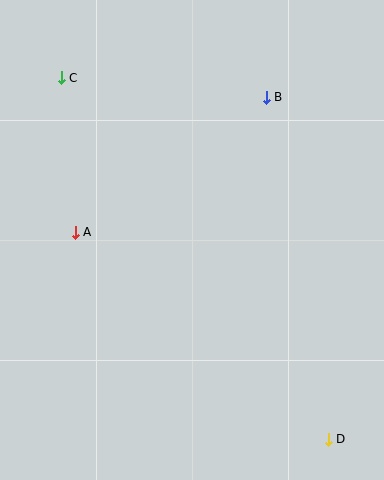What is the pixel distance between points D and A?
The distance between D and A is 327 pixels.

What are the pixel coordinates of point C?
Point C is at (61, 78).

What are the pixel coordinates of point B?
Point B is at (266, 97).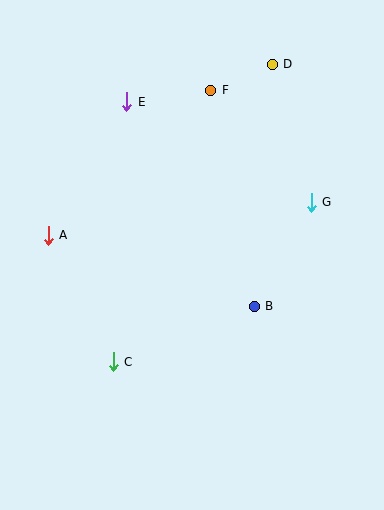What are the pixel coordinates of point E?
Point E is at (127, 102).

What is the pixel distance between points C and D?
The distance between C and D is 338 pixels.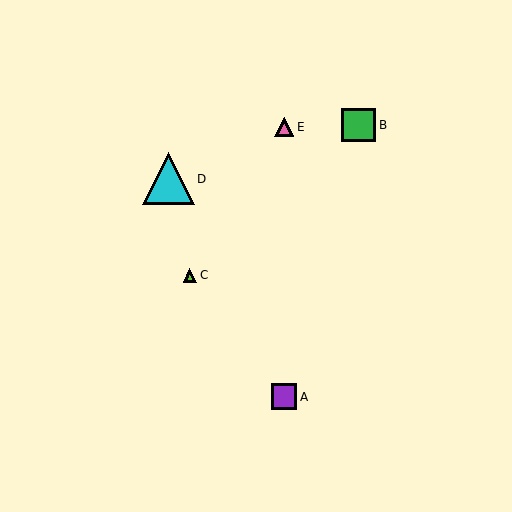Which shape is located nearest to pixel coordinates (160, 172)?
The cyan triangle (labeled D) at (169, 179) is nearest to that location.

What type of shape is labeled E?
Shape E is a pink triangle.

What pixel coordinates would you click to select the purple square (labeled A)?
Click at (284, 397) to select the purple square A.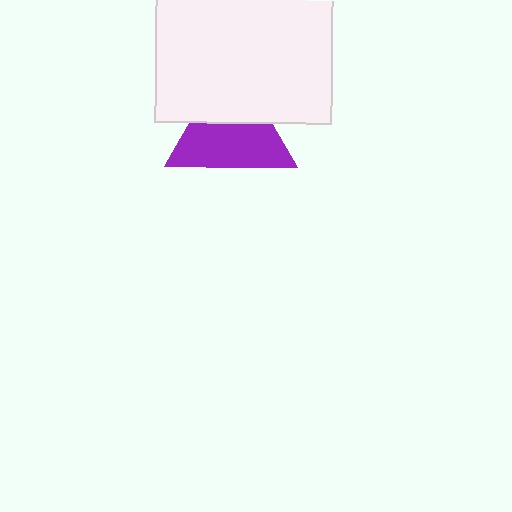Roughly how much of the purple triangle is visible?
About half of it is visible (roughly 62%).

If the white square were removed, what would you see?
You would see the complete purple triangle.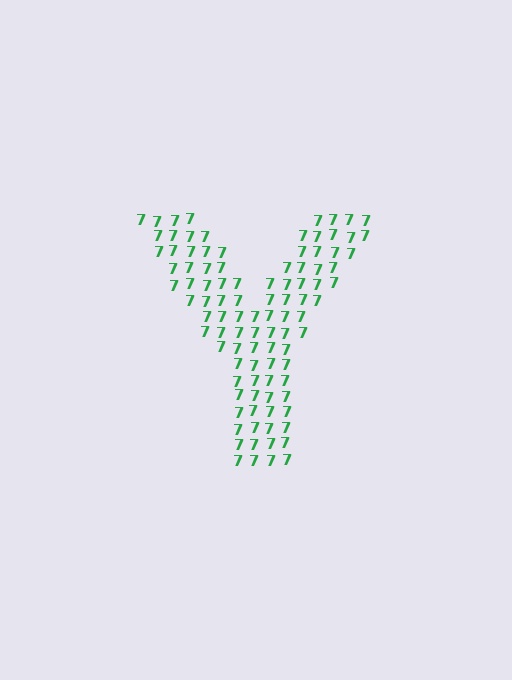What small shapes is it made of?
It is made of small digit 7's.